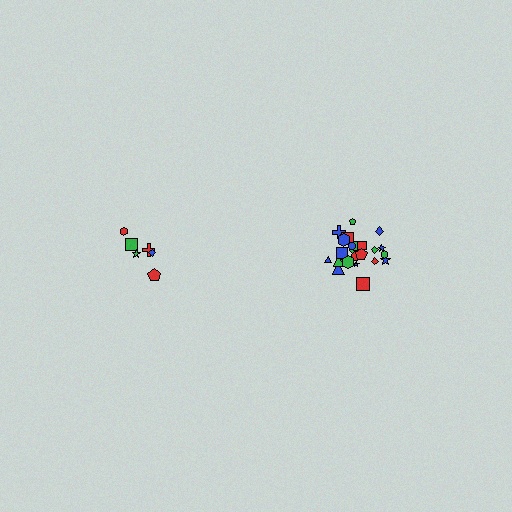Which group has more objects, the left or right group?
The right group.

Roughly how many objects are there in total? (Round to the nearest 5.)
Roughly 30 objects in total.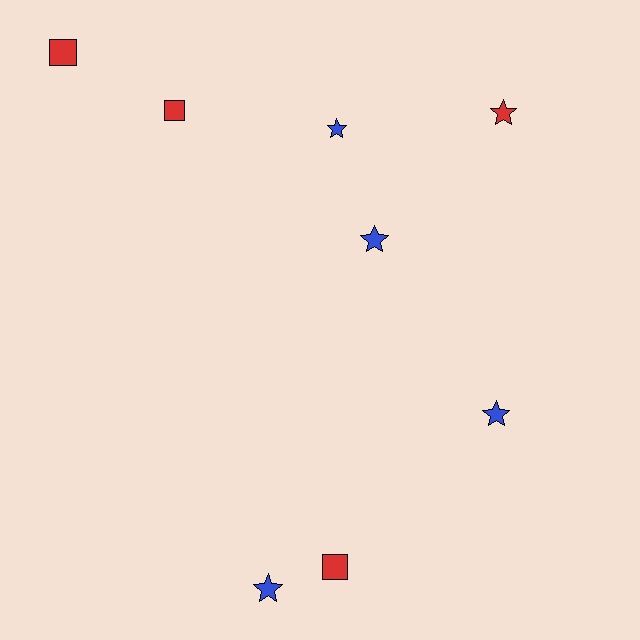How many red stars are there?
There is 1 red star.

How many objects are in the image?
There are 8 objects.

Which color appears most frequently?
Red, with 4 objects.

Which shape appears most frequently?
Star, with 5 objects.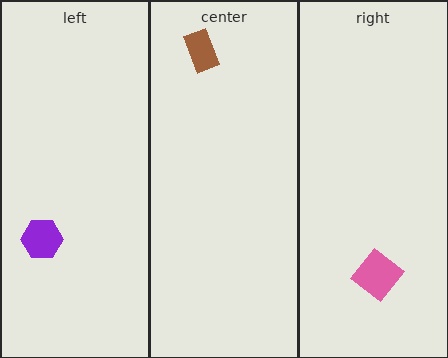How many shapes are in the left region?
1.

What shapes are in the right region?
The pink diamond.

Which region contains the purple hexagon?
The left region.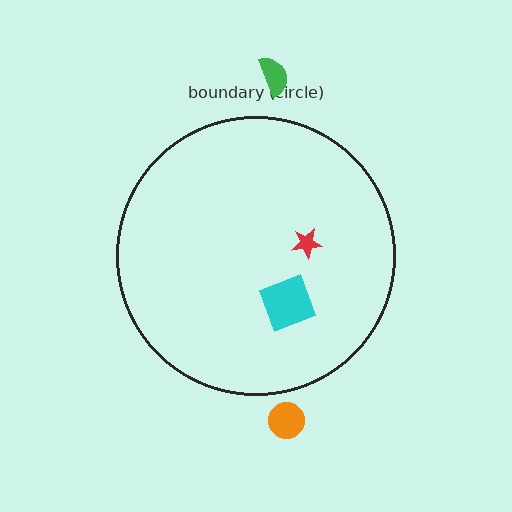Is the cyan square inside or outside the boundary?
Inside.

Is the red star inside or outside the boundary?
Inside.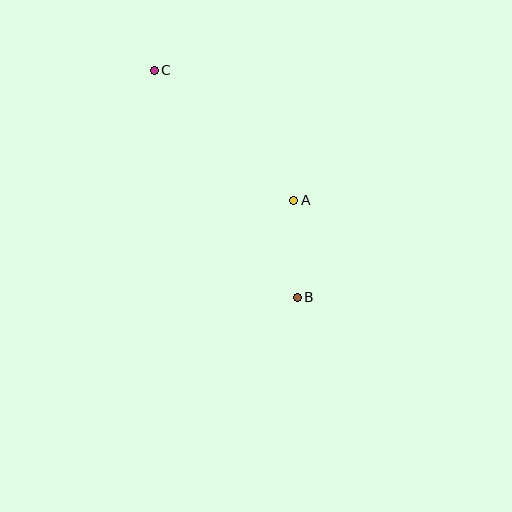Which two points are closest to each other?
Points A and B are closest to each other.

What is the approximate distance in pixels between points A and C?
The distance between A and C is approximately 191 pixels.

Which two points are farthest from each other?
Points B and C are farthest from each other.